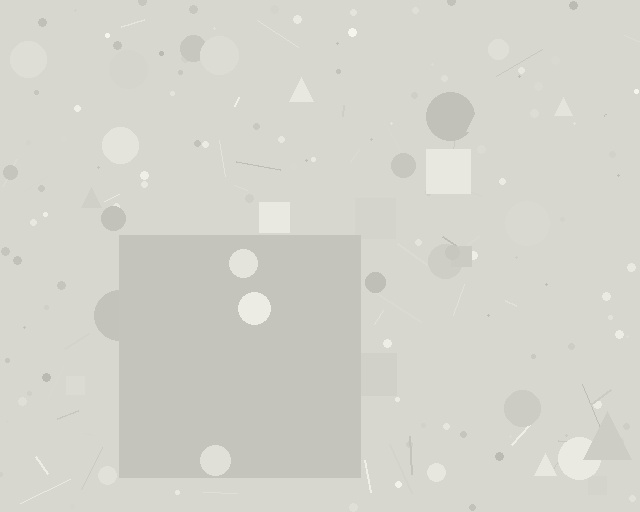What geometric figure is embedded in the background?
A square is embedded in the background.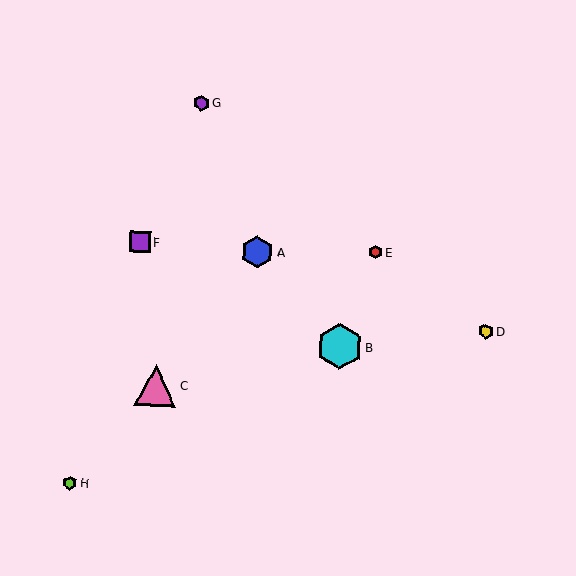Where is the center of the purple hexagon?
The center of the purple hexagon is at (201, 103).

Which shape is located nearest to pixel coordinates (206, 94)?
The purple hexagon (labeled G) at (201, 103) is nearest to that location.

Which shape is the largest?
The cyan hexagon (labeled B) is the largest.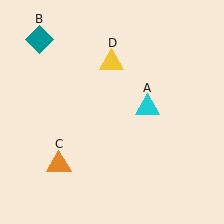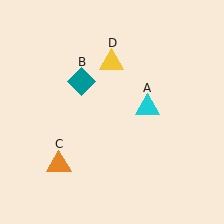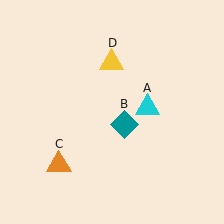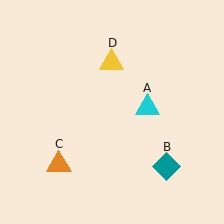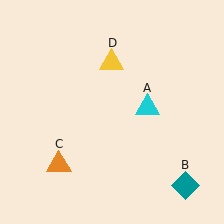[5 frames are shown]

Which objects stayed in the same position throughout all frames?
Cyan triangle (object A) and orange triangle (object C) and yellow triangle (object D) remained stationary.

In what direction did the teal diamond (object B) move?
The teal diamond (object B) moved down and to the right.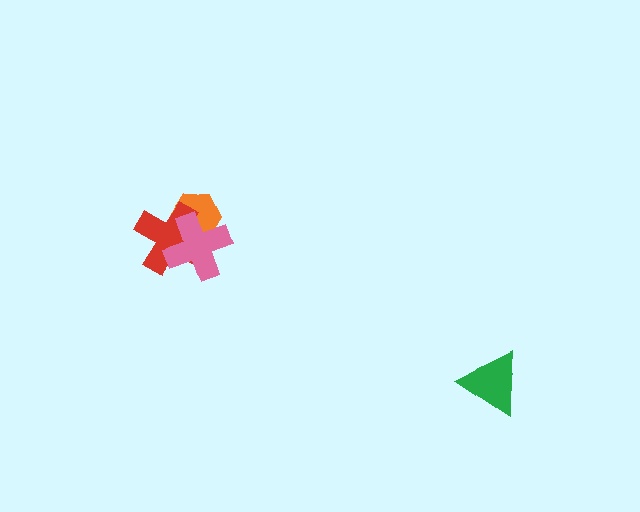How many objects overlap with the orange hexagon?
2 objects overlap with the orange hexagon.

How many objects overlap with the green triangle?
0 objects overlap with the green triangle.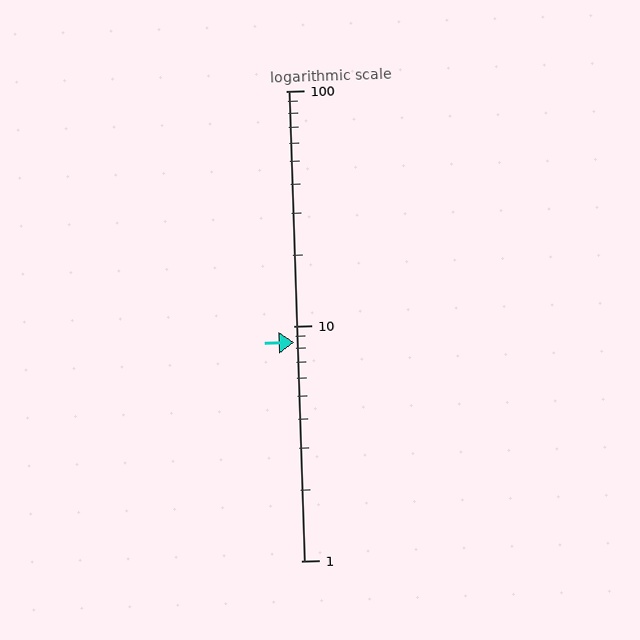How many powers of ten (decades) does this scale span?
The scale spans 2 decades, from 1 to 100.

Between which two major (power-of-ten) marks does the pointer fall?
The pointer is between 1 and 10.